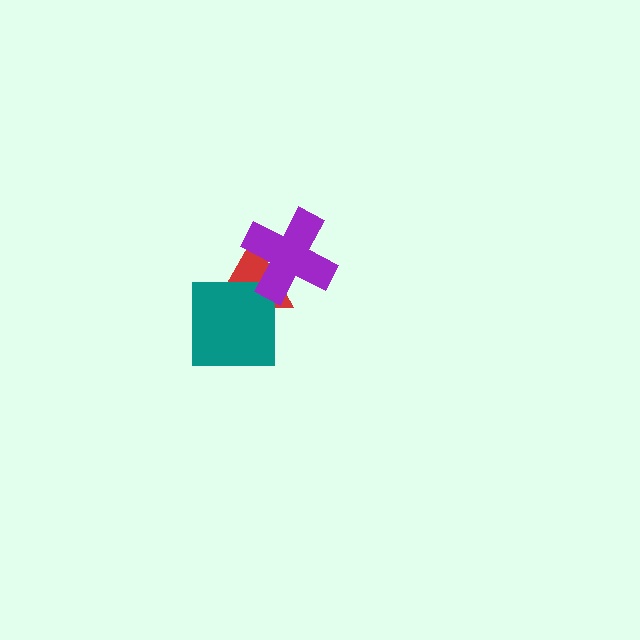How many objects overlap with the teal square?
1 object overlaps with the teal square.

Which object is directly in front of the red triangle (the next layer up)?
The teal square is directly in front of the red triangle.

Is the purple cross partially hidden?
No, no other shape covers it.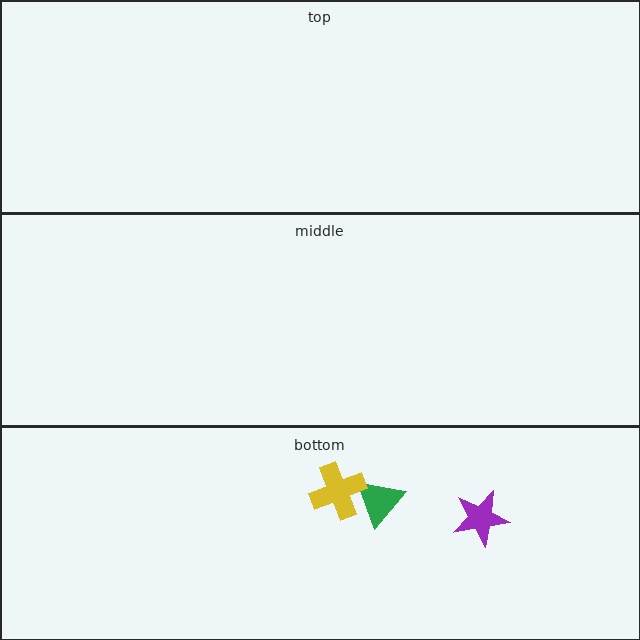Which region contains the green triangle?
The bottom region.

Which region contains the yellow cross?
The bottom region.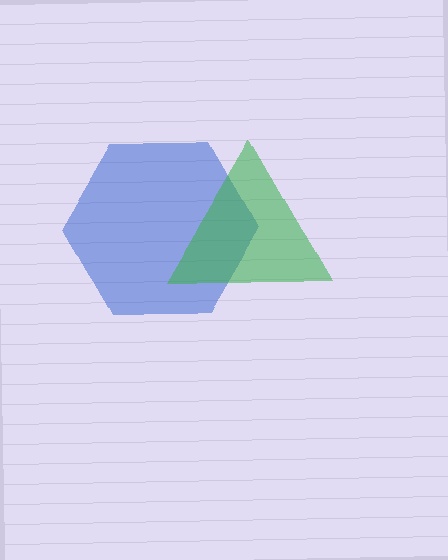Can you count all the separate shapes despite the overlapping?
Yes, there are 2 separate shapes.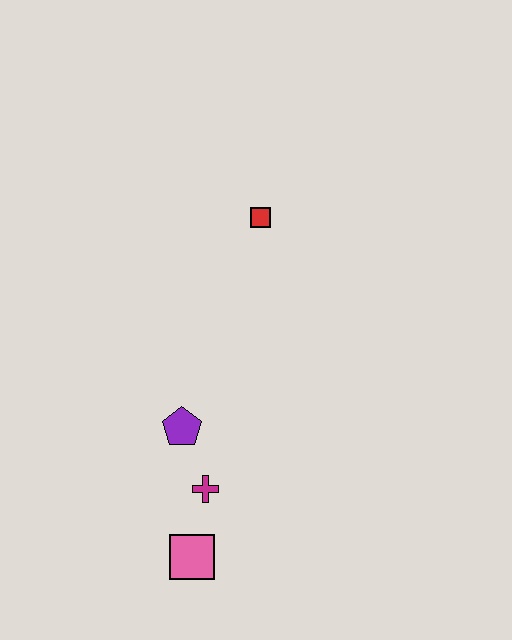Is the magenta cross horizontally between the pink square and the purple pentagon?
No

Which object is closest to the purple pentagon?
The magenta cross is closest to the purple pentagon.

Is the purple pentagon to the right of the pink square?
No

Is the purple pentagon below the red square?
Yes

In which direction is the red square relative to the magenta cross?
The red square is above the magenta cross.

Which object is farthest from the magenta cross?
The red square is farthest from the magenta cross.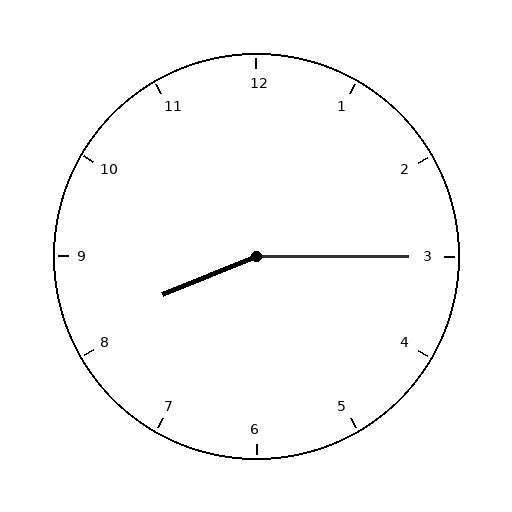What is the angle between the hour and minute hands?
Approximately 158 degrees.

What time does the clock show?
8:15.